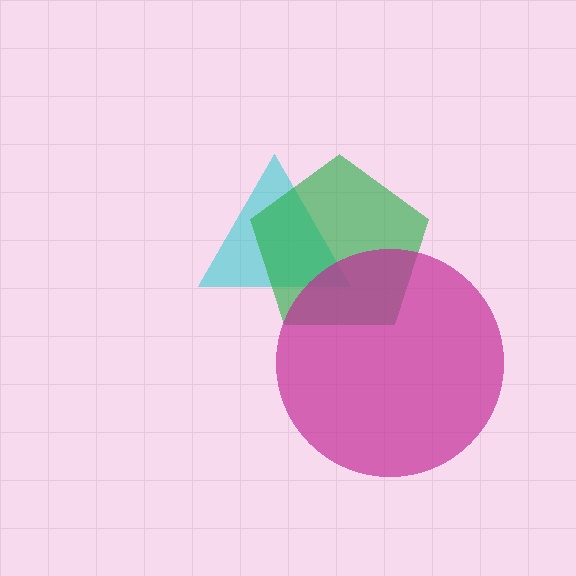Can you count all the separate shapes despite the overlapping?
Yes, there are 3 separate shapes.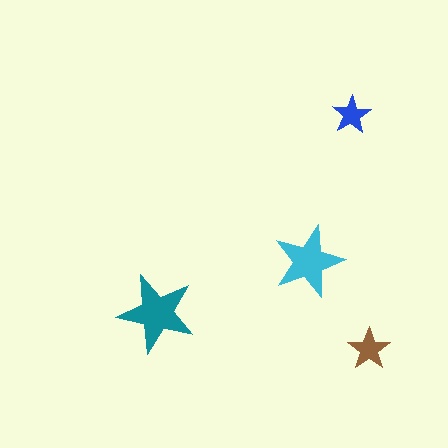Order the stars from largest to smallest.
the teal one, the cyan one, the brown one, the blue one.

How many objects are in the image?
There are 4 objects in the image.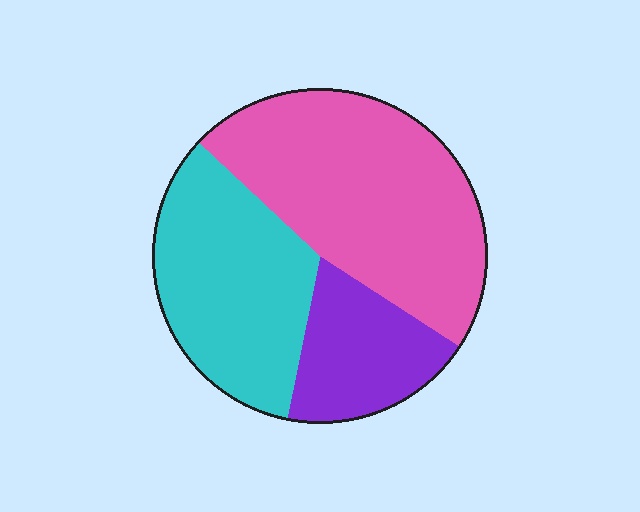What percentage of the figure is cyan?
Cyan takes up between a third and a half of the figure.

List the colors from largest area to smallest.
From largest to smallest: pink, cyan, purple.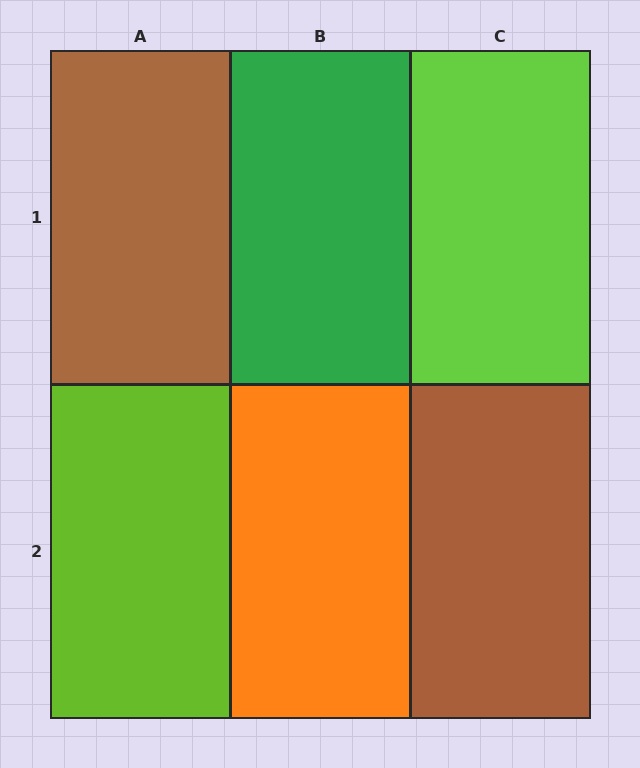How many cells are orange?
1 cell is orange.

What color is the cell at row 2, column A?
Lime.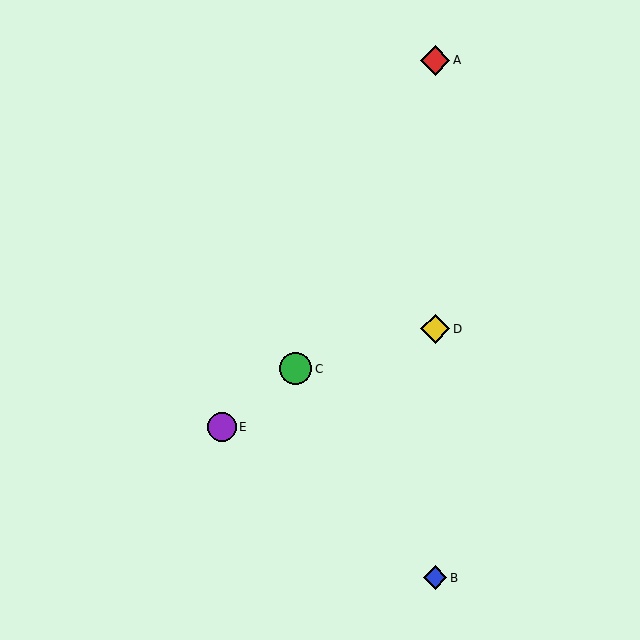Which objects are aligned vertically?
Objects A, B, D are aligned vertically.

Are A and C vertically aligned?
No, A is at x≈435 and C is at x≈296.